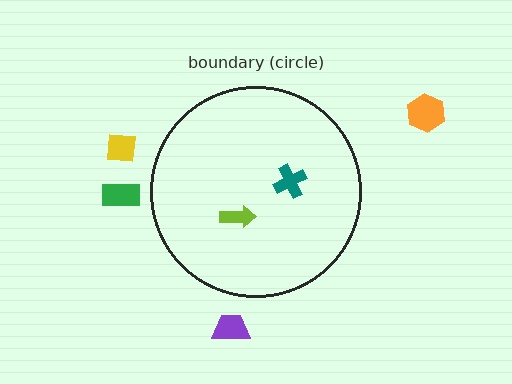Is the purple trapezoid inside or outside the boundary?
Outside.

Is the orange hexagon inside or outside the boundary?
Outside.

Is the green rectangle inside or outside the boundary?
Outside.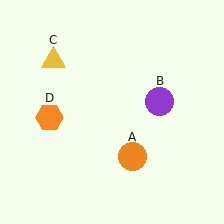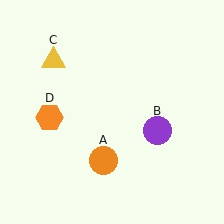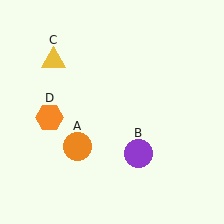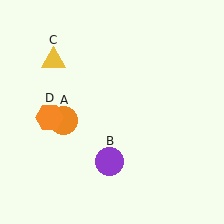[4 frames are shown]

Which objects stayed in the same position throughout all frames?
Yellow triangle (object C) and orange hexagon (object D) remained stationary.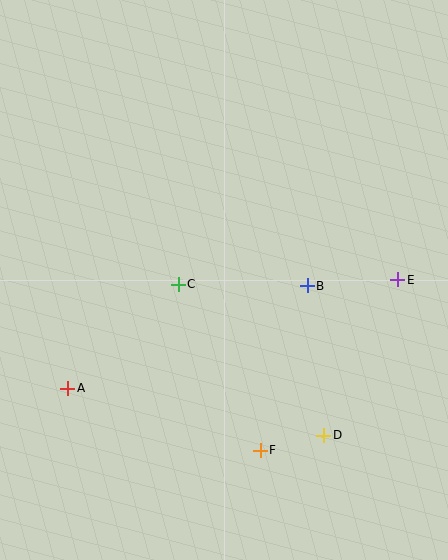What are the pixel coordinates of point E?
Point E is at (398, 280).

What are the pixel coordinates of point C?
Point C is at (178, 284).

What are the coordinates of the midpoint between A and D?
The midpoint between A and D is at (196, 412).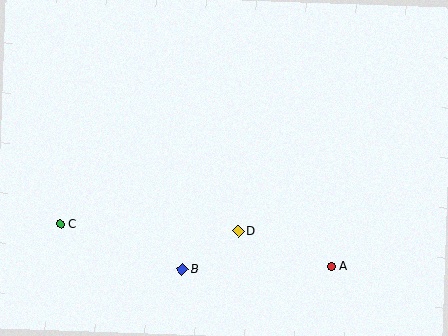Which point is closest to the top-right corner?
Point A is closest to the top-right corner.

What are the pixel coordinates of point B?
Point B is at (182, 269).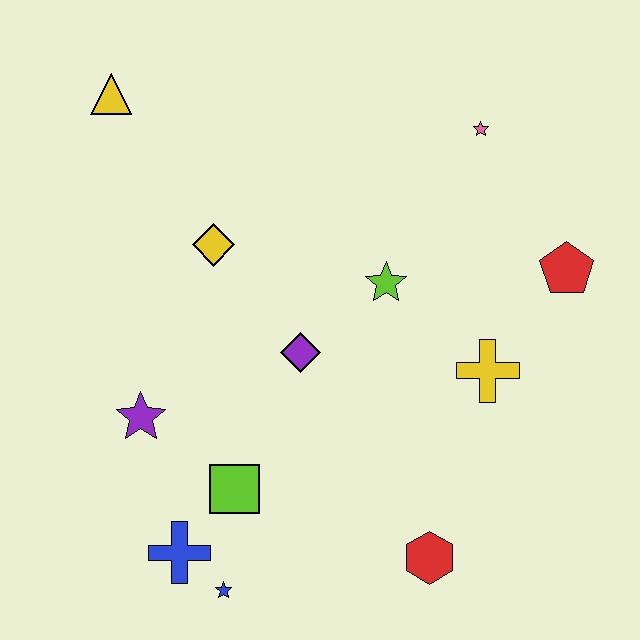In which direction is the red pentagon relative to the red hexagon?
The red pentagon is above the red hexagon.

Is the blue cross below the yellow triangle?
Yes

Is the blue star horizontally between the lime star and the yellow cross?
No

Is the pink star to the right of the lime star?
Yes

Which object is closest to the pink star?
The red pentagon is closest to the pink star.